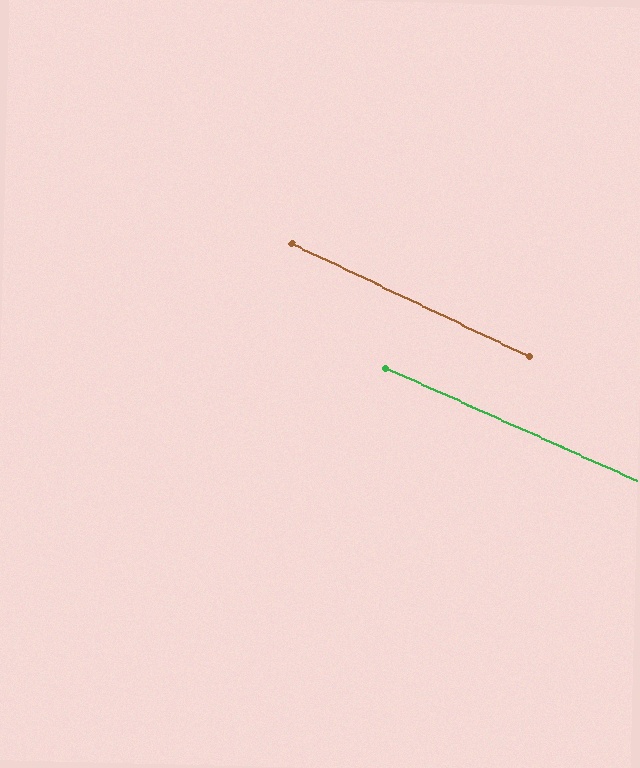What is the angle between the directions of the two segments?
Approximately 1 degree.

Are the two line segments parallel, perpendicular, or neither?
Parallel — their directions differ by only 1.4°.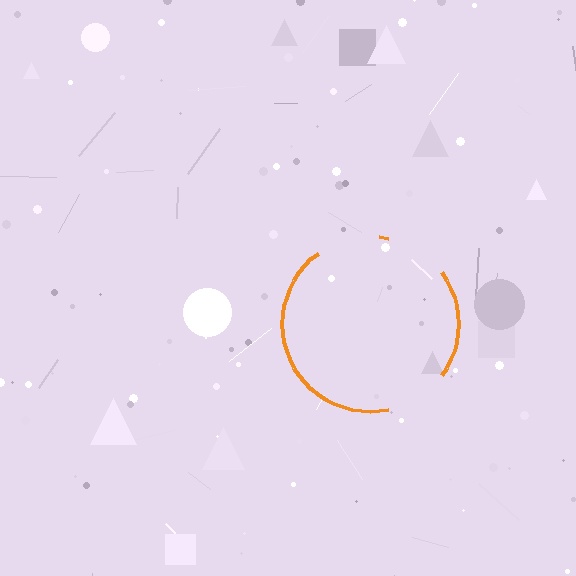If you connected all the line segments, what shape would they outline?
They would outline a circle.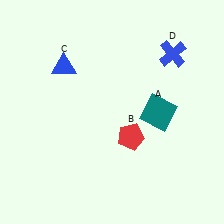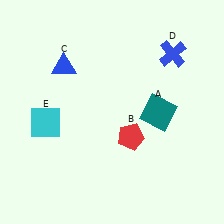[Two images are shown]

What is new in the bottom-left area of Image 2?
A cyan square (E) was added in the bottom-left area of Image 2.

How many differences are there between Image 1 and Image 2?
There is 1 difference between the two images.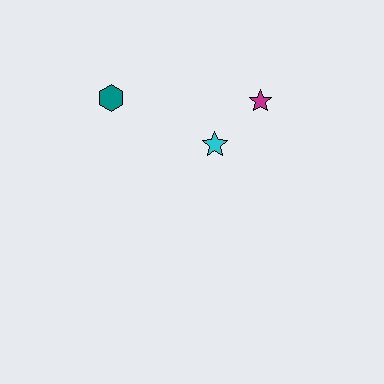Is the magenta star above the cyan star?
Yes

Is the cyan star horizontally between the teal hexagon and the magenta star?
Yes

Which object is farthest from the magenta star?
The teal hexagon is farthest from the magenta star.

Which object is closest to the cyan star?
The magenta star is closest to the cyan star.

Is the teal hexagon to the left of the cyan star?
Yes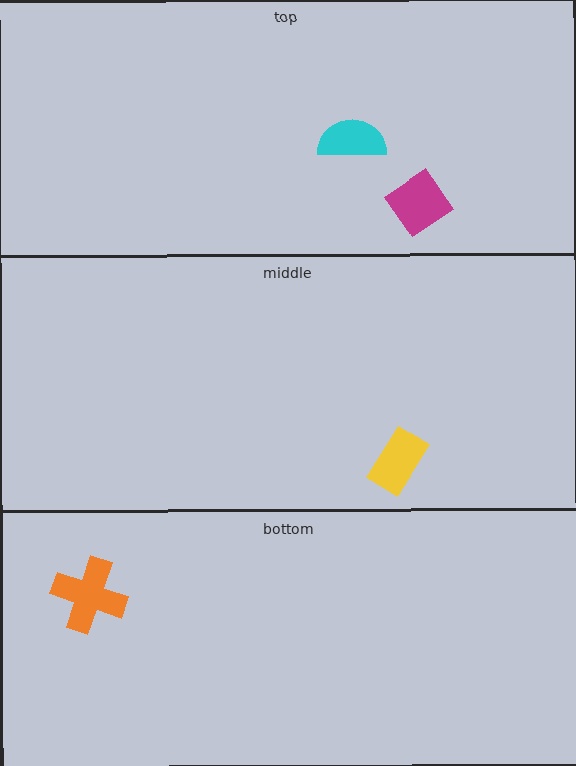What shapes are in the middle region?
The yellow rectangle.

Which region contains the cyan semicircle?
The top region.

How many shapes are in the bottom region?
1.